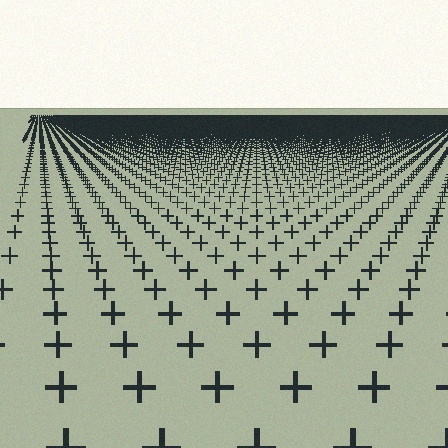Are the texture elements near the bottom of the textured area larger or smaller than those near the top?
Larger. Near the bottom, elements are closer to the viewer and appear at a bigger on-screen size.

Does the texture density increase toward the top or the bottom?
Density increases toward the top.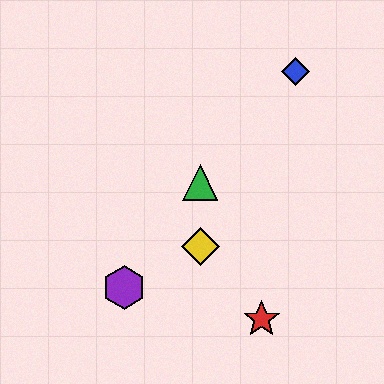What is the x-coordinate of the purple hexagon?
The purple hexagon is at x≈124.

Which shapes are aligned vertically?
The green triangle, the yellow diamond are aligned vertically.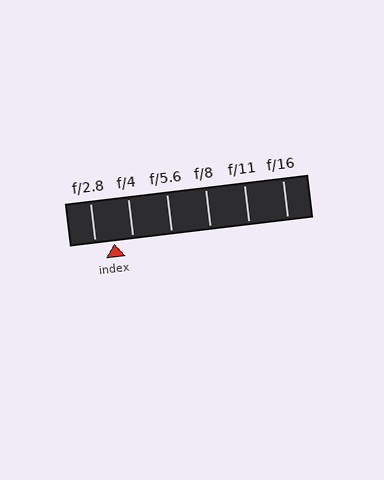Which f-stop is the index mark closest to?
The index mark is closest to f/2.8.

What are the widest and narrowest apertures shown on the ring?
The widest aperture shown is f/2.8 and the narrowest is f/16.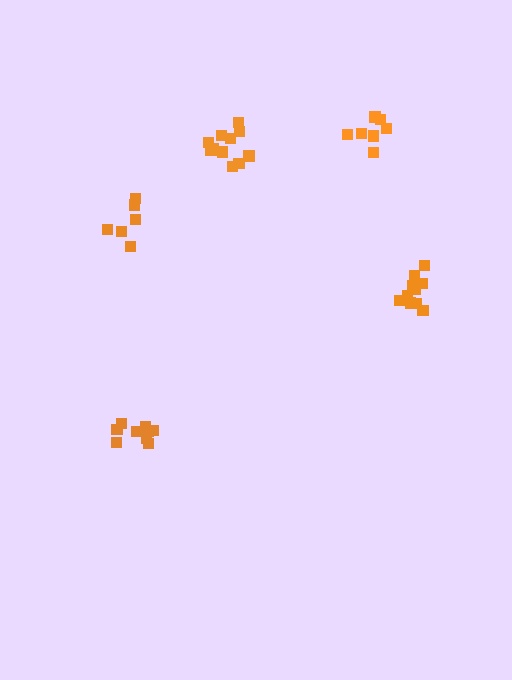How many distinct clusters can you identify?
There are 5 distinct clusters.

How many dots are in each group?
Group 1: 9 dots, Group 2: 7 dots, Group 3: 6 dots, Group 4: 11 dots, Group 5: 10 dots (43 total).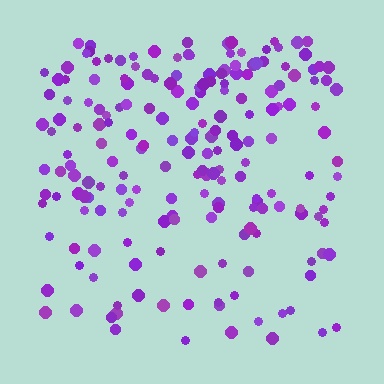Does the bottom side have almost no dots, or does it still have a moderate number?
Still a moderate number, just noticeably fewer than the top.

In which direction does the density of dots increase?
From bottom to top, with the top side densest.